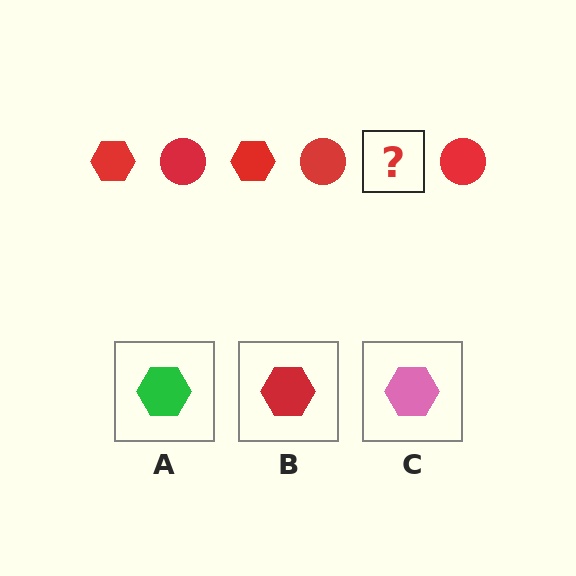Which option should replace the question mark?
Option B.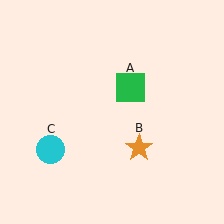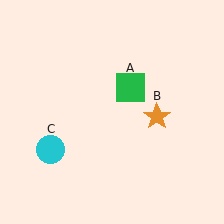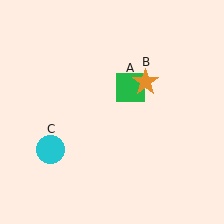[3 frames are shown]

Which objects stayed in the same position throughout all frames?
Green square (object A) and cyan circle (object C) remained stationary.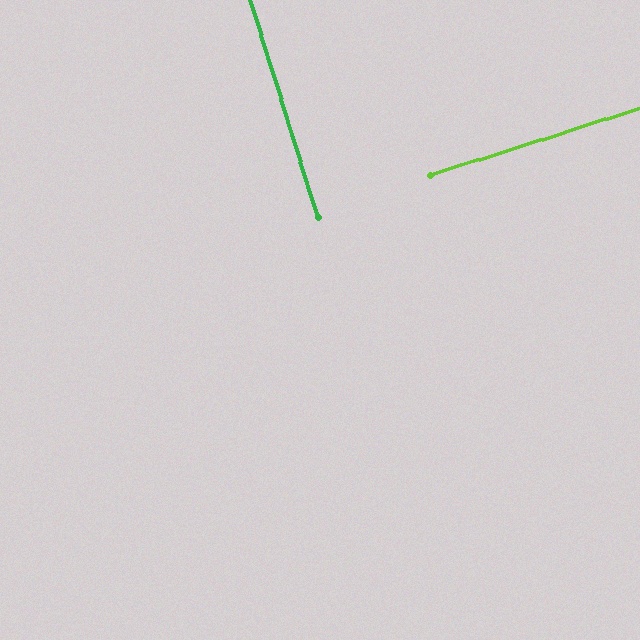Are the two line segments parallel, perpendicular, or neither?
Perpendicular — they meet at approximately 90°.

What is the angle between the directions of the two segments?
Approximately 90 degrees.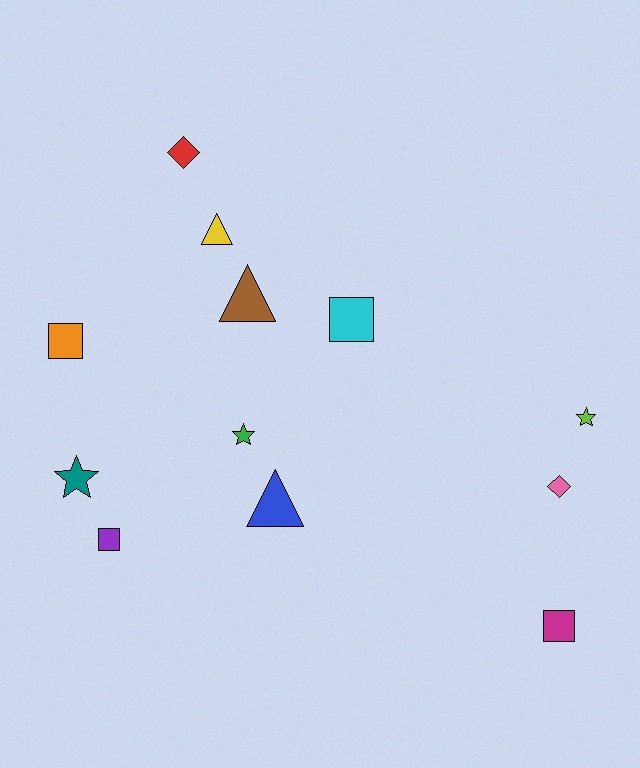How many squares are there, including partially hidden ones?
There are 4 squares.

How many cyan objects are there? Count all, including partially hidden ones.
There is 1 cyan object.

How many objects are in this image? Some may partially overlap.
There are 12 objects.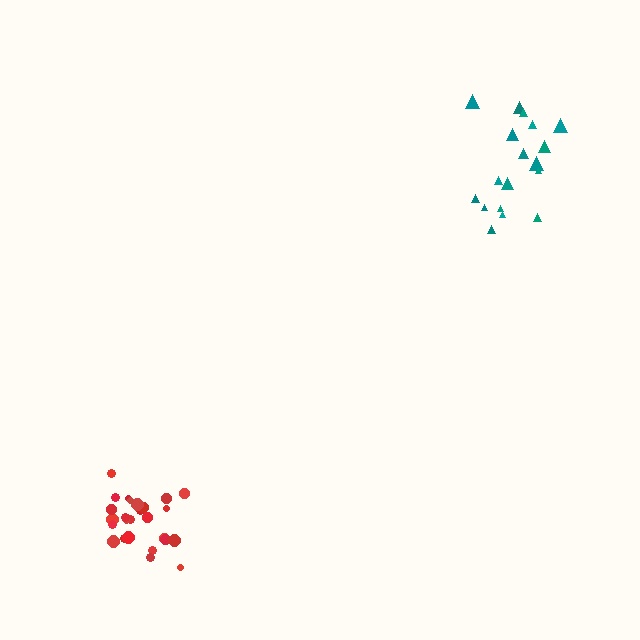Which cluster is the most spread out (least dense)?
Teal.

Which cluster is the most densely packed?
Red.